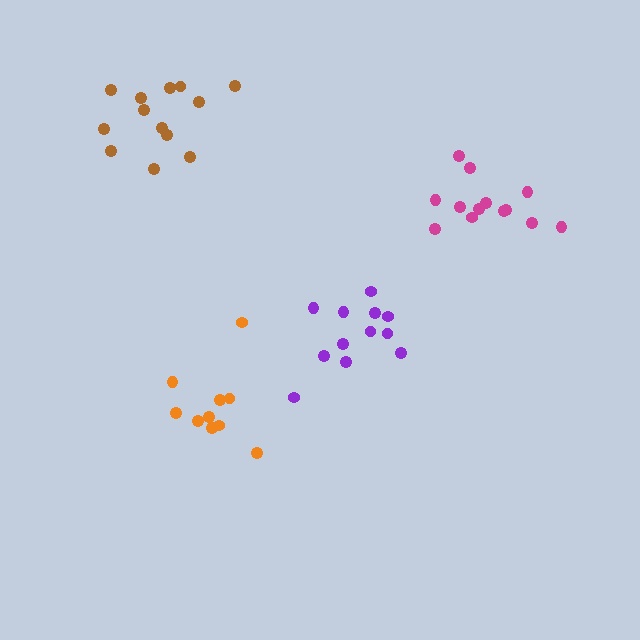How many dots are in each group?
Group 1: 10 dots, Group 2: 13 dots, Group 3: 12 dots, Group 4: 13 dots (48 total).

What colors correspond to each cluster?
The clusters are colored: orange, magenta, purple, brown.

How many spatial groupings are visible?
There are 4 spatial groupings.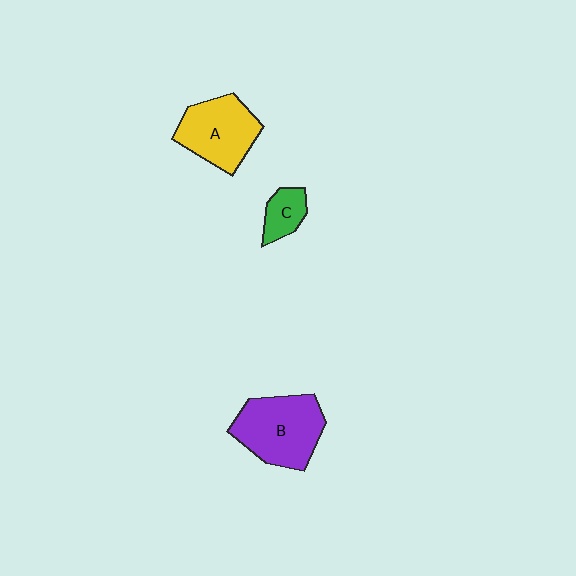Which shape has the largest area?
Shape B (purple).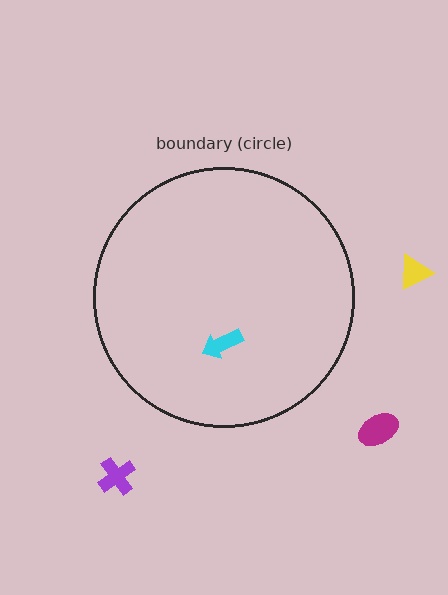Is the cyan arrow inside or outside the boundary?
Inside.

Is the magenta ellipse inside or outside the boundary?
Outside.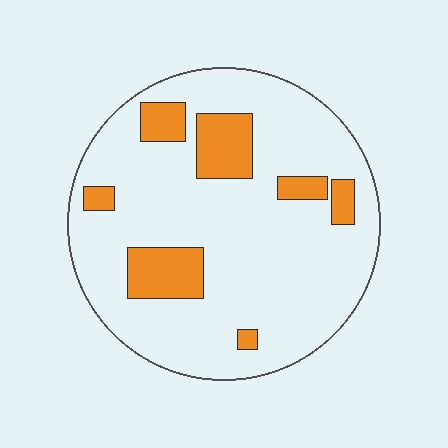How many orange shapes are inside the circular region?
7.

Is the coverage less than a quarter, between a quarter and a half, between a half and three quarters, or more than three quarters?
Less than a quarter.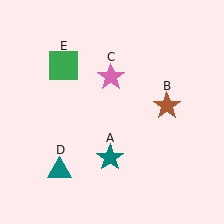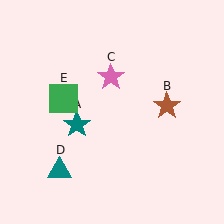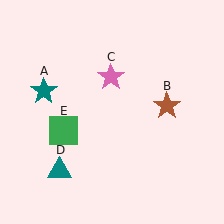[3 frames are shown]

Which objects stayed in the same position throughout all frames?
Brown star (object B) and pink star (object C) and teal triangle (object D) remained stationary.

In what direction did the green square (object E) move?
The green square (object E) moved down.